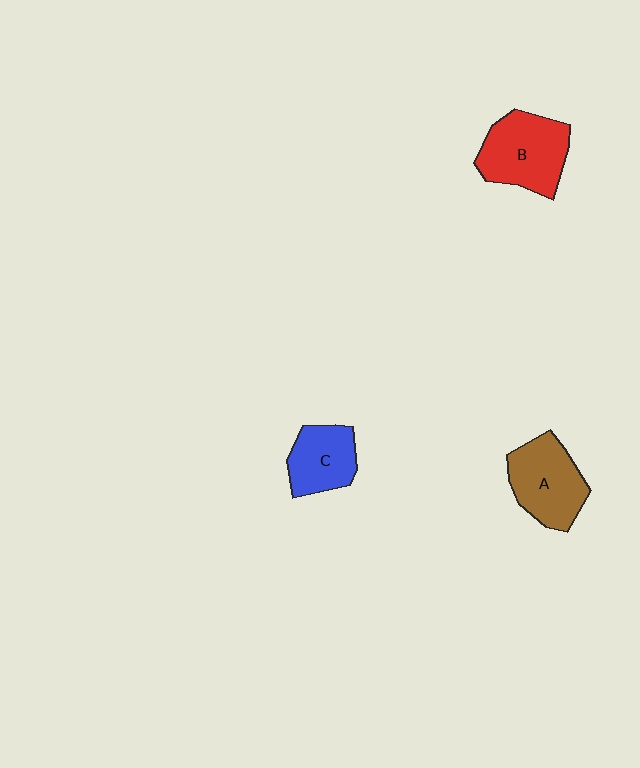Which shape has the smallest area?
Shape C (blue).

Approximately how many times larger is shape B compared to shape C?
Approximately 1.4 times.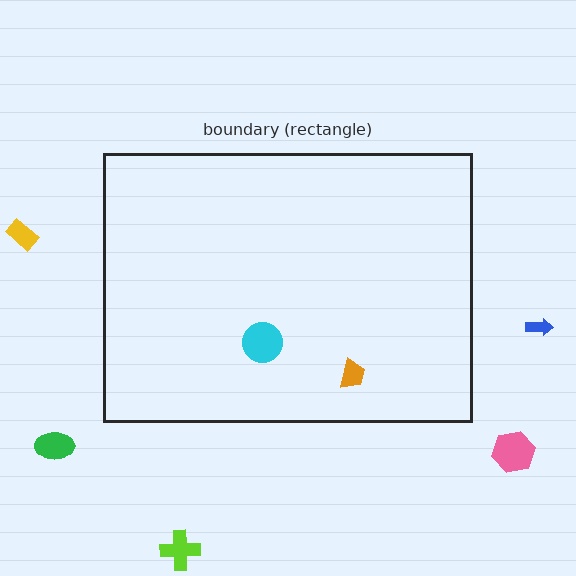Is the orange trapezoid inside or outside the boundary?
Inside.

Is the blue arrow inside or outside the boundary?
Outside.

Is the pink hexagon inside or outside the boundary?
Outside.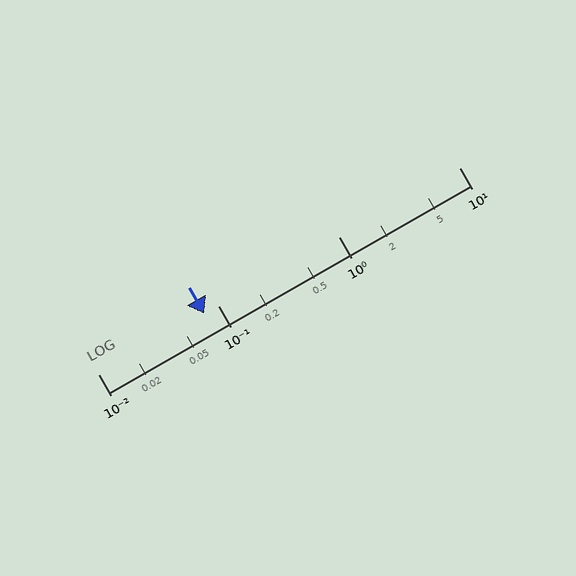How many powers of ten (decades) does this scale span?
The scale spans 3 decades, from 0.01 to 10.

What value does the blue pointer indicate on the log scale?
The pointer indicates approximately 0.077.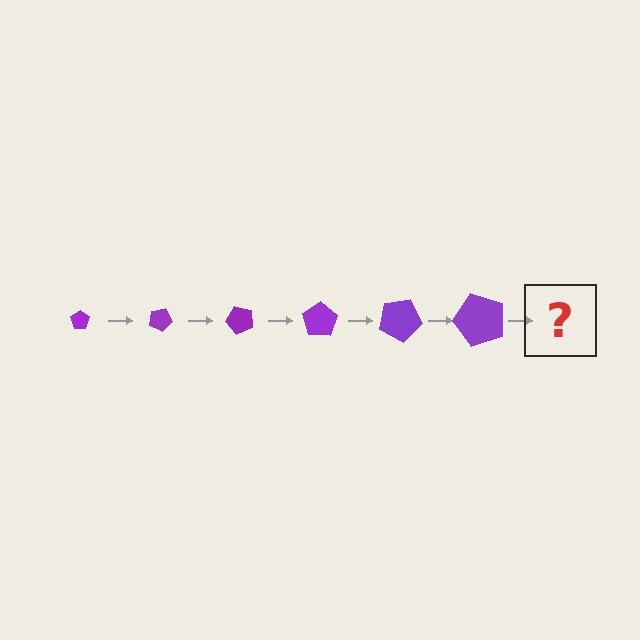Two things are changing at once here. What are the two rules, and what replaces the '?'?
The two rules are that the pentagon grows larger each step and it rotates 25 degrees each step. The '?' should be a pentagon, larger than the previous one and rotated 150 degrees from the start.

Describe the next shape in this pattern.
It should be a pentagon, larger than the previous one and rotated 150 degrees from the start.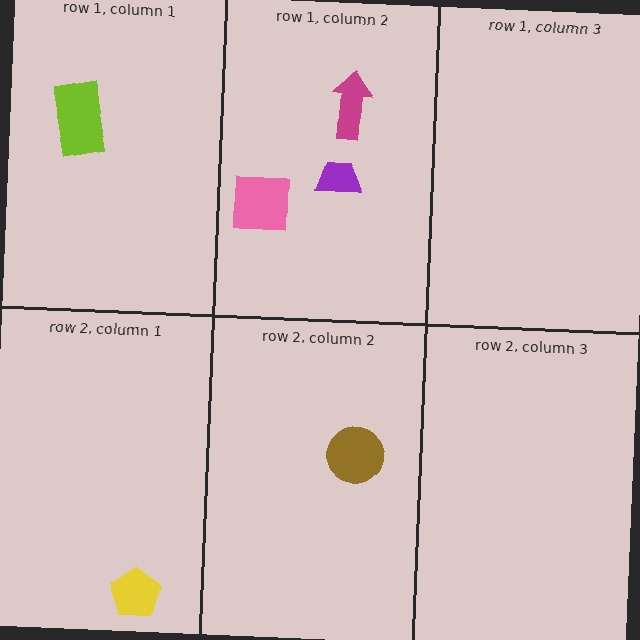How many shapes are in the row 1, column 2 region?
3.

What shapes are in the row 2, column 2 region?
The brown circle.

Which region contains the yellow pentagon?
The row 2, column 1 region.